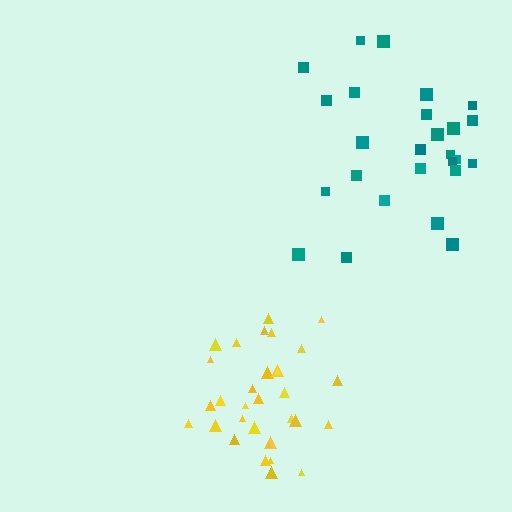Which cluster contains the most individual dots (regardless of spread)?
Yellow (32).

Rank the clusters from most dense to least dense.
yellow, teal.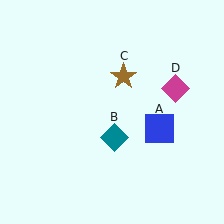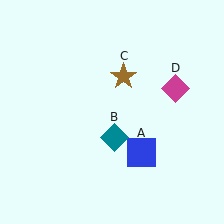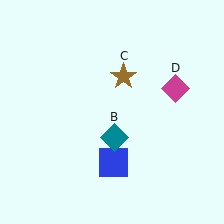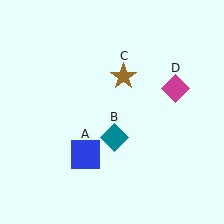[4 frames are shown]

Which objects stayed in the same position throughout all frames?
Teal diamond (object B) and brown star (object C) and magenta diamond (object D) remained stationary.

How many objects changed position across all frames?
1 object changed position: blue square (object A).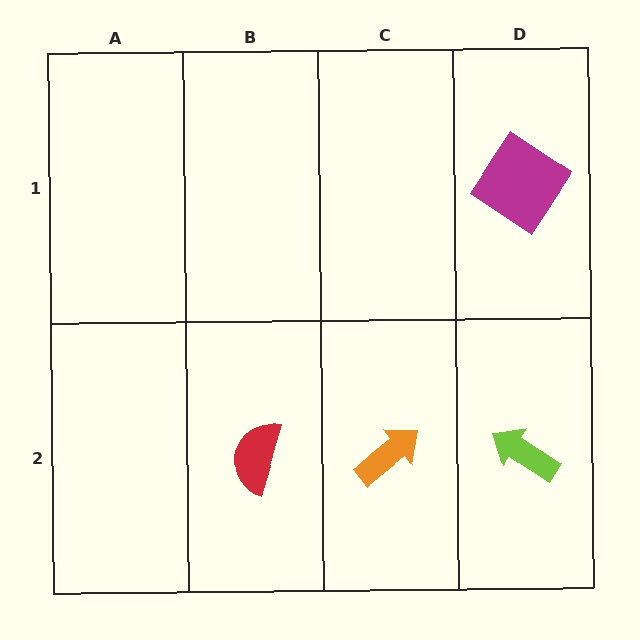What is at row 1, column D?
A magenta diamond.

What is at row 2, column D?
A lime arrow.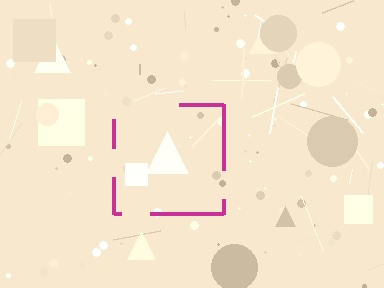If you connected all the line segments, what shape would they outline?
They would outline a square.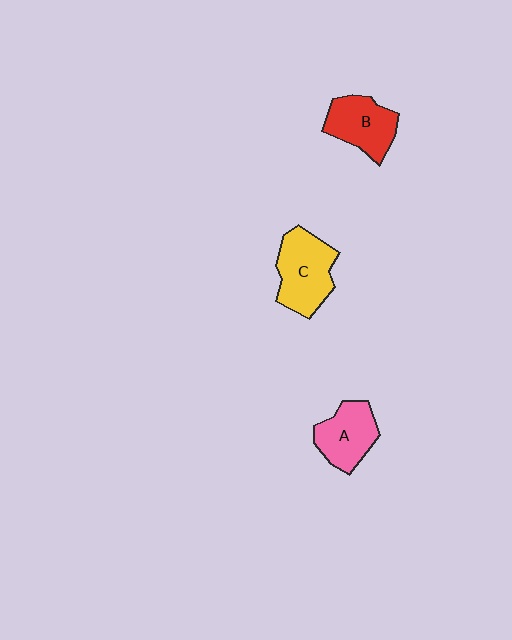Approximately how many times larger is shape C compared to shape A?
Approximately 1.3 times.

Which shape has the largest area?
Shape C (yellow).